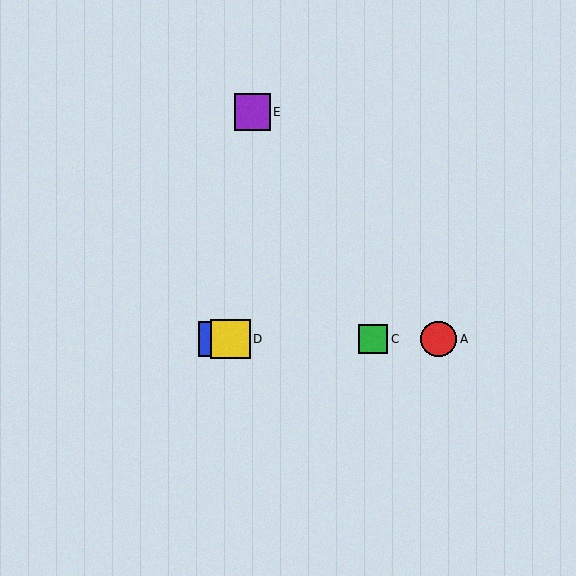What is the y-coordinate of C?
Object C is at y≈339.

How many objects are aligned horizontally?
4 objects (A, B, C, D) are aligned horizontally.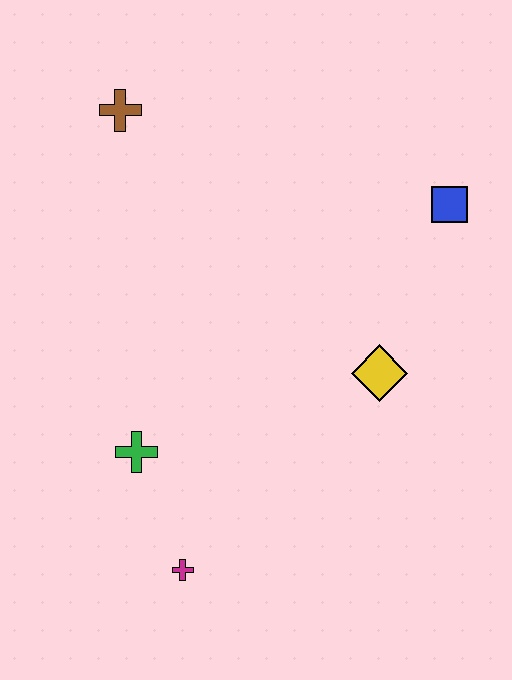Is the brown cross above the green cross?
Yes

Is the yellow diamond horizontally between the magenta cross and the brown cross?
No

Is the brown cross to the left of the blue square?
Yes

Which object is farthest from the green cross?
The blue square is farthest from the green cross.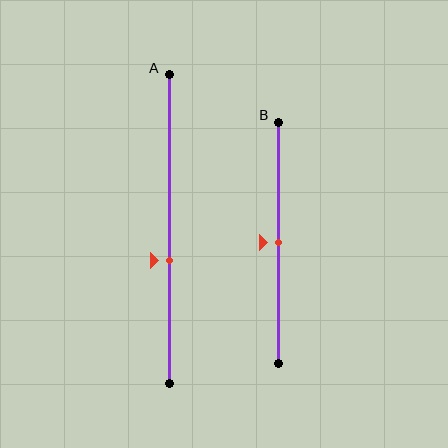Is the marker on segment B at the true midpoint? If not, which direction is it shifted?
Yes, the marker on segment B is at the true midpoint.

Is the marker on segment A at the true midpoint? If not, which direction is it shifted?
No, the marker on segment A is shifted downward by about 10% of the segment length.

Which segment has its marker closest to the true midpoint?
Segment B has its marker closest to the true midpoint.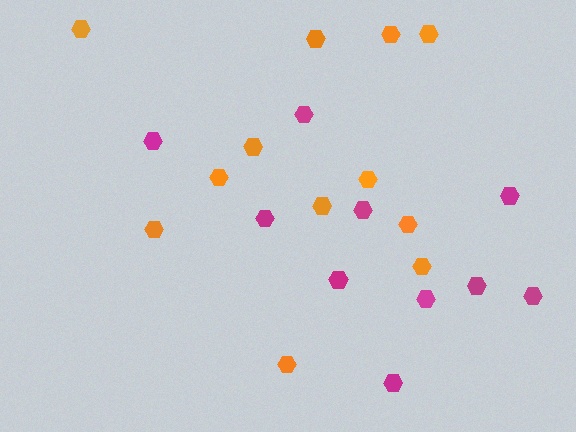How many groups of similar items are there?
There are 2 groups: one group of magenta hexagons (10) and one group of orange hexagons (12).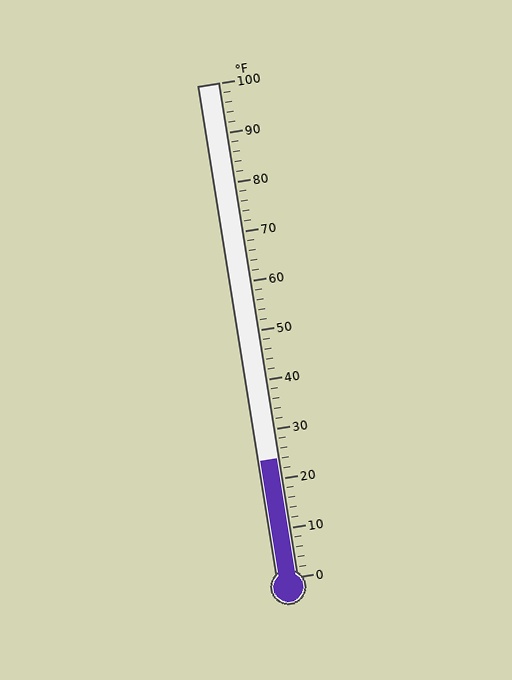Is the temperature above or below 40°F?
The temperature is below 40°F.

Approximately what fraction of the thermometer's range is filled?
The thermometer is filled to approximately 25% of its range.